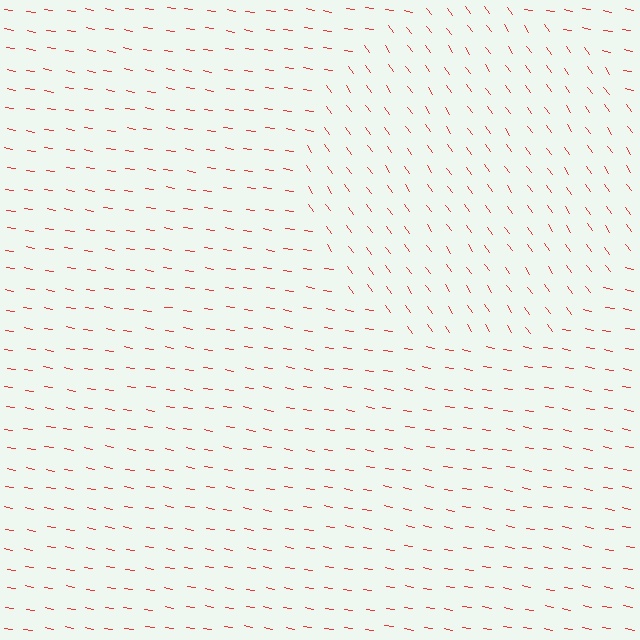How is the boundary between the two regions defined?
The boundary is defined purely by a change in line orientation (approximately 45 degrees difference). All lines are the same color and thickness.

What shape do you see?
I see a circle.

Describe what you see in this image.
The image is filled with small red line segments. A circle region in the image has lines oriented differently from the surrounding lines, creating a visible texture boundary.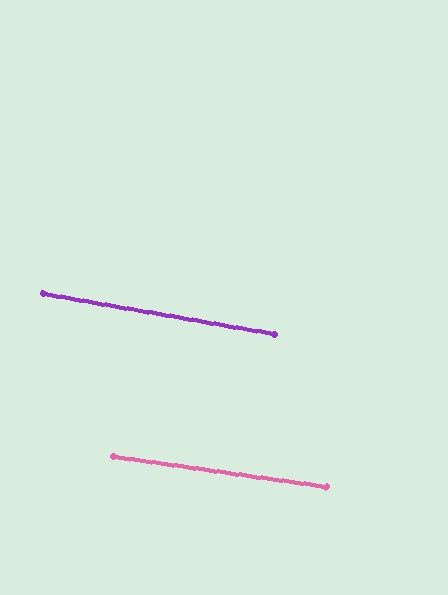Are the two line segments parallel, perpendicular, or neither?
Parallel — their directions differ by only 1.7°.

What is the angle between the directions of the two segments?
Approximately 2 degrees.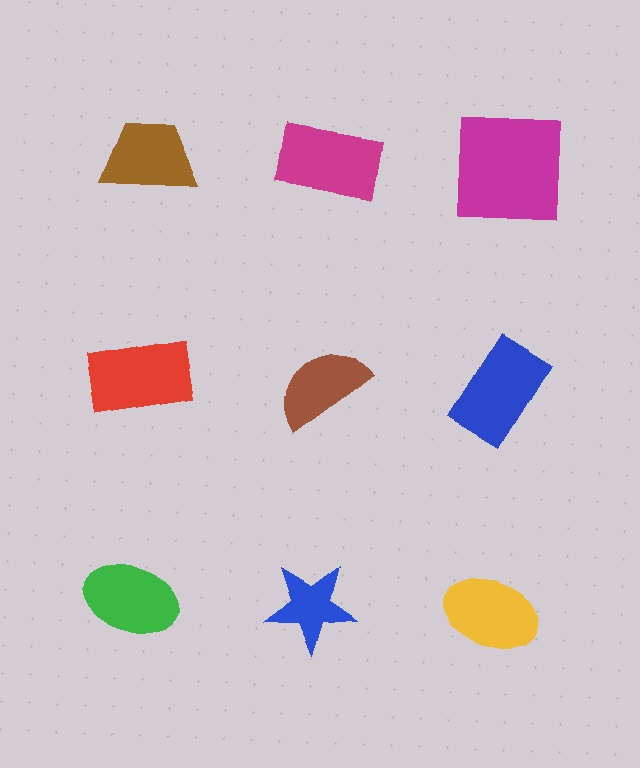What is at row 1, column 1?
A brown trapezoid.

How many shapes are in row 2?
3 shapes.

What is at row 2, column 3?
A blue rectangle.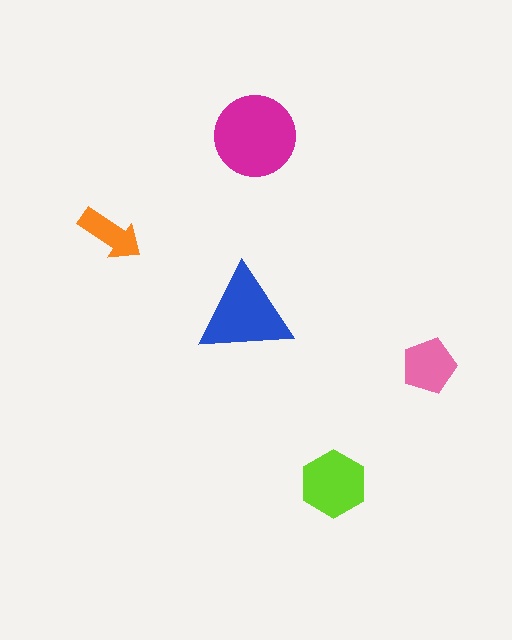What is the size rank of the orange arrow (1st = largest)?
5th.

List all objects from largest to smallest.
The magenta circle, the blue triangle, the lime hexagon, the pink pentagon, the orange arrow.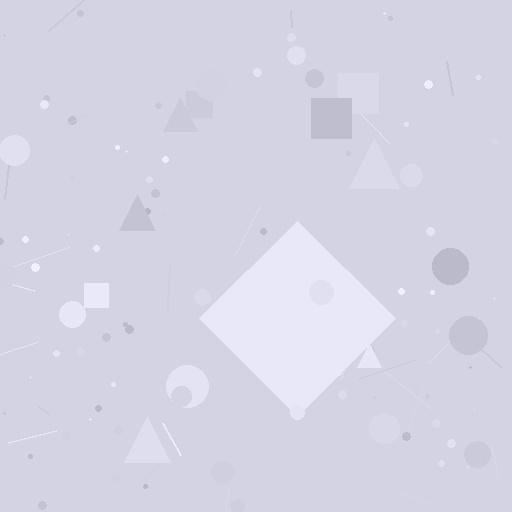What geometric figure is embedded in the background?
A diamond is embedded in the background.